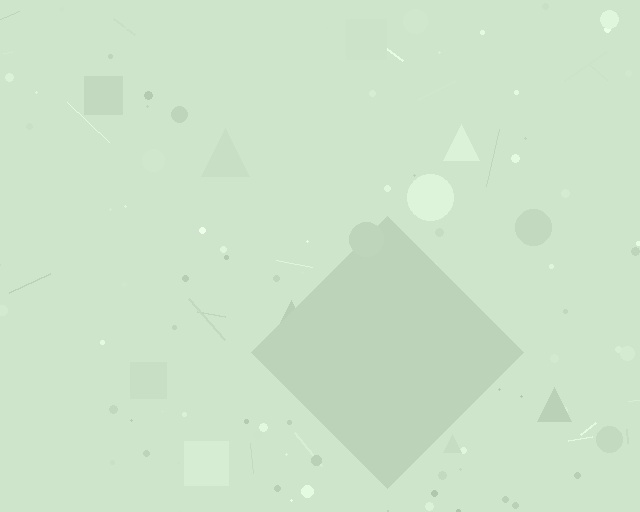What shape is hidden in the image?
A diamond is hidden in the image.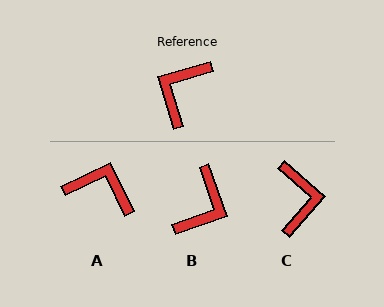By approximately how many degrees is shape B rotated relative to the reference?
Approximately 177 degrees clockwise.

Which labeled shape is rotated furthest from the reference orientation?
B, about 177 degrees away.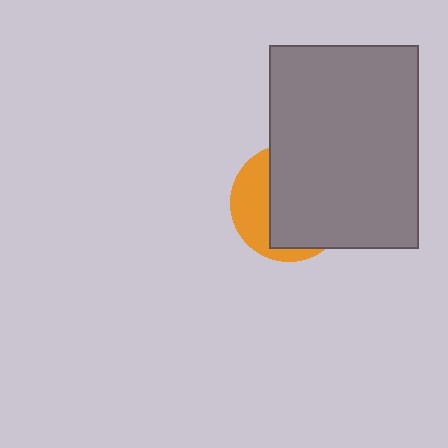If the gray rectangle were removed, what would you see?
You would see the complete orange circle.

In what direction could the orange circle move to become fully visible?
The orange circle could move left. That would shift it out from behind the gray rectangle entirely.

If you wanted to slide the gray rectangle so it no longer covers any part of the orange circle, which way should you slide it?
Slide it right — that is the most direct way to separate the two shapes.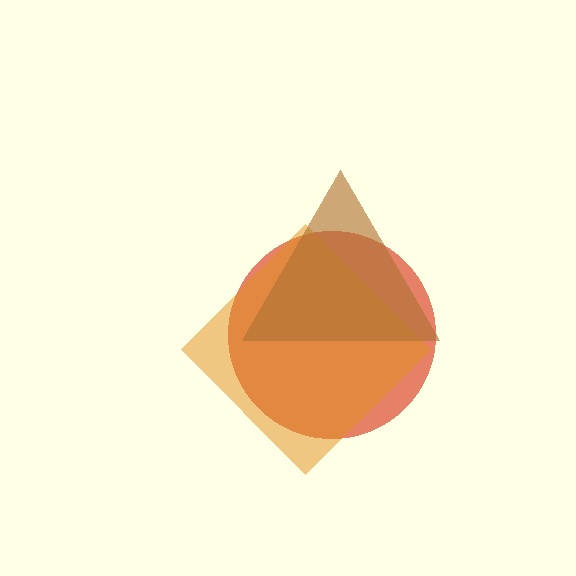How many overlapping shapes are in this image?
There are 3 overlapping shapes in the image.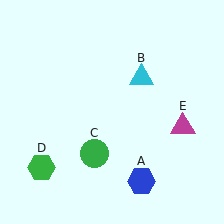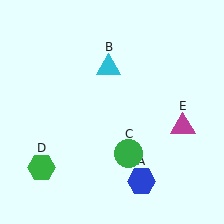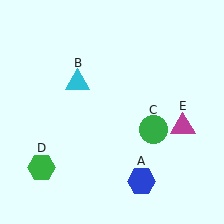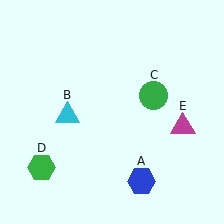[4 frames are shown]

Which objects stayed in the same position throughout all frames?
Blue hexagon (object A) and green hexagon (object D) and magenta triangle (object E) remained stationary.